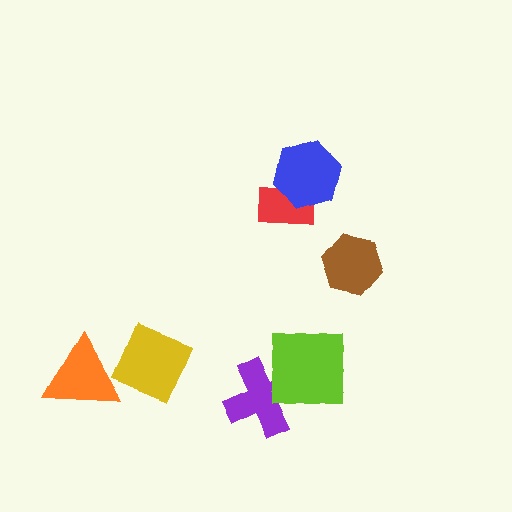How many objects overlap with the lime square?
1 object overlaps with the lime square.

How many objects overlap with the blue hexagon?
1 object overlaps with the blue hexagon.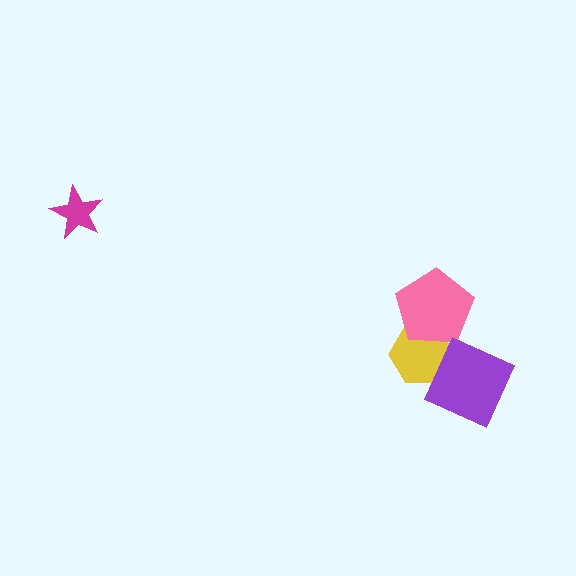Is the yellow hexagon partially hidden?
Yes, it is partially covered by another shape.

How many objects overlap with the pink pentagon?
1 object overlaps with the pink pentagon.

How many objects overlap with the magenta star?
0 objects overlap with the magenta star.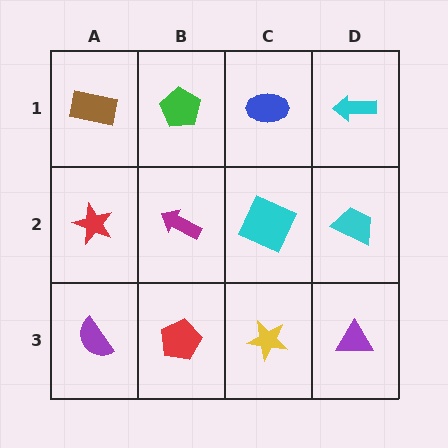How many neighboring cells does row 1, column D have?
2.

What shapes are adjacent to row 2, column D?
A cyan arrow (row 1, column D), a purple triangle (row 3, column D), a cyan square (row 2, column C).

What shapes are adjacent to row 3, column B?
A magenta arrow (row 2, column B), a purple semicircle (row 3, column A), a yellow star (row 3, column C).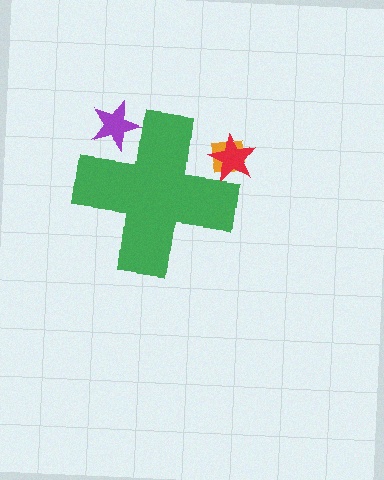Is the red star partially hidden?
Yes, the red star is partially hidden behind the green cross.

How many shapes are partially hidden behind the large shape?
3 shapes are partially hidden.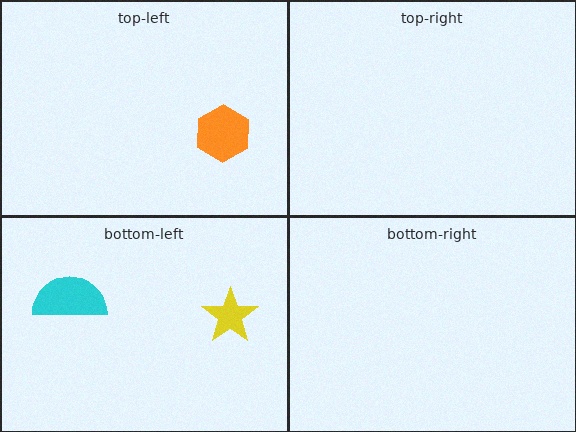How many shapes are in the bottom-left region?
2.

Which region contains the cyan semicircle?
The bottom-left region.